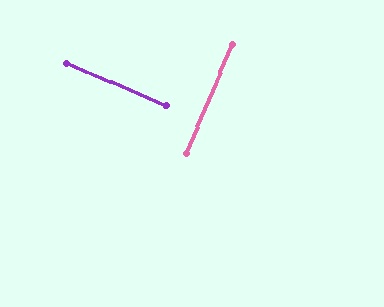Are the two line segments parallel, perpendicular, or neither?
Perpendicular — they meet at approximately 90°.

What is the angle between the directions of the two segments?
Approximately 90 degrees.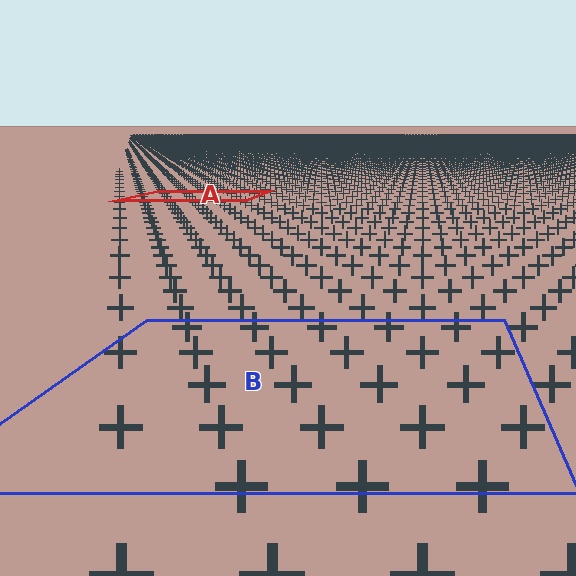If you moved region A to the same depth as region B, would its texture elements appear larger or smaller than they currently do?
They would appear larger. At a closer depth, the same texture elements are projected at a bigger on-screen size.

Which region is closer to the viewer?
Region B is closer. The texture elements there are larger and more spread out.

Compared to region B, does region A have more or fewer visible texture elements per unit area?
Region A has more texture elements per unit area — they are packed more densely because it is farther away.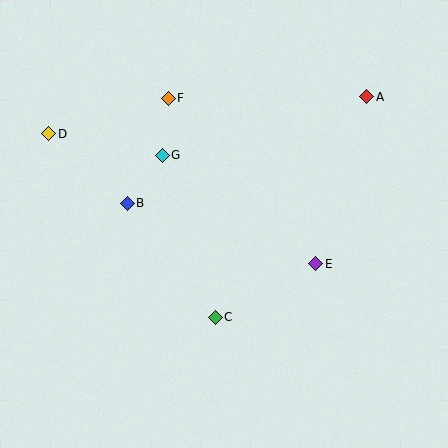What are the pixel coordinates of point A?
Point A is at (367, 97).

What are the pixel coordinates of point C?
Point C is at (215, 317).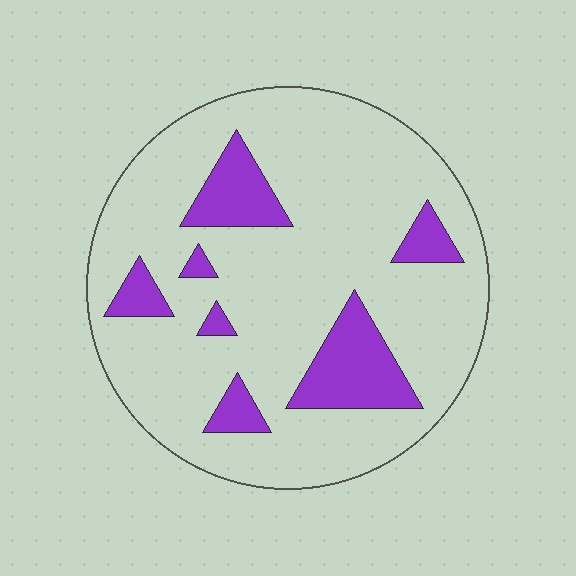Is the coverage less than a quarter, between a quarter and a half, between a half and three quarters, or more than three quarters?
Less than a quarter.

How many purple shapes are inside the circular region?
7.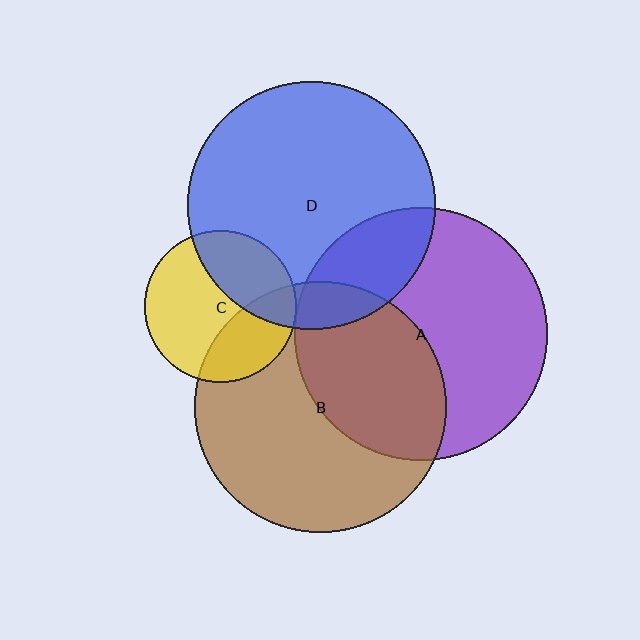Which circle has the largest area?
Circle A (purple).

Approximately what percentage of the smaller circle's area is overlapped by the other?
Approximately 40%.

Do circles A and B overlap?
Yes.